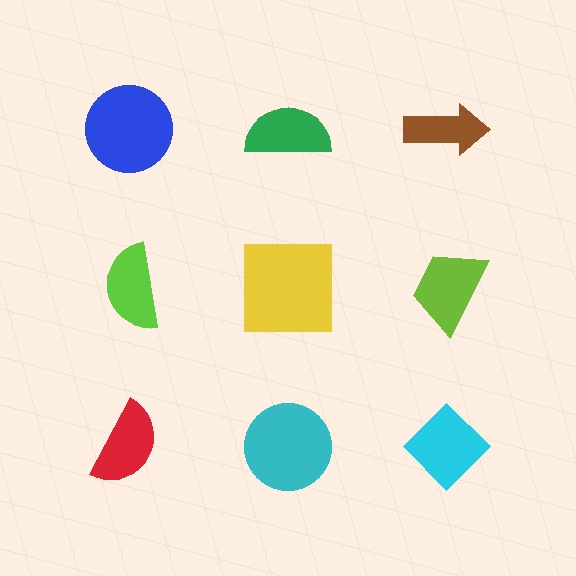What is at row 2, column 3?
A lime trapezoid.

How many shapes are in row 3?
3 shapes.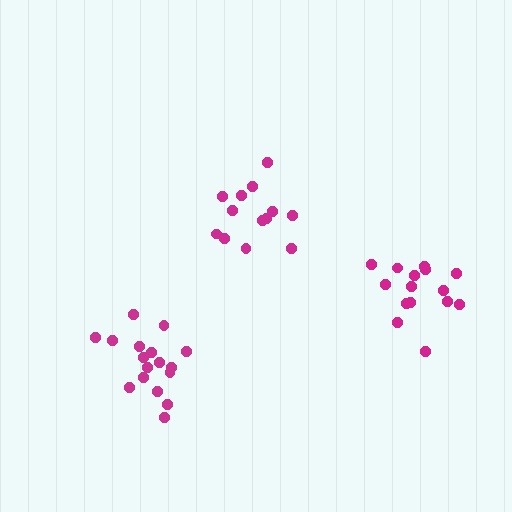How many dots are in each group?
Group 1: 15 dots, Group 2: 13 dots, Group 3: 17 dots (45 total).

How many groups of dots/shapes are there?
There are 3 groups.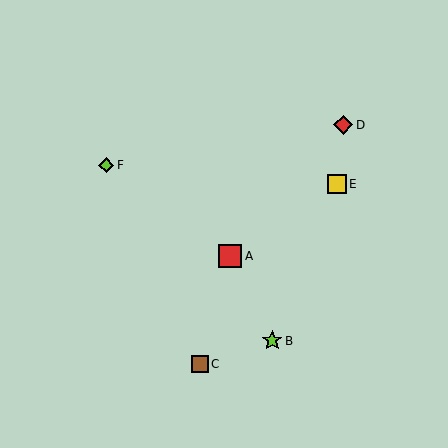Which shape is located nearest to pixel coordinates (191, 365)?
The brown square (labeled C) at (200, 364) is nearest to that location.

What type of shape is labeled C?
Shape C is a brown square.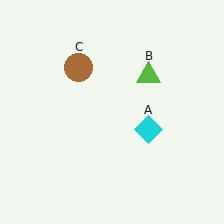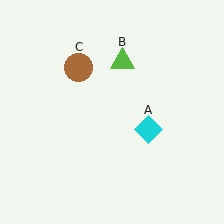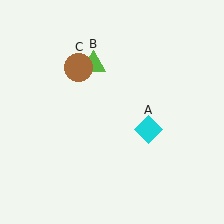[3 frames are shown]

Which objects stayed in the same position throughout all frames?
Cyan diamond (object A) and brown circle (object C) remained stationary.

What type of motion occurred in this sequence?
The lime triangle (object B) rotated counterclockwise around the center of the scene.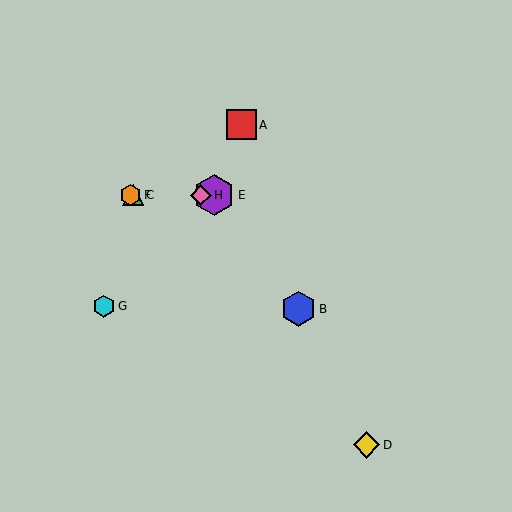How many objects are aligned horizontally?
4 objects (C, E, F, H) are aligned horizontally.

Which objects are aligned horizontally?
Objects C, E, F, H are aligned horizontally.